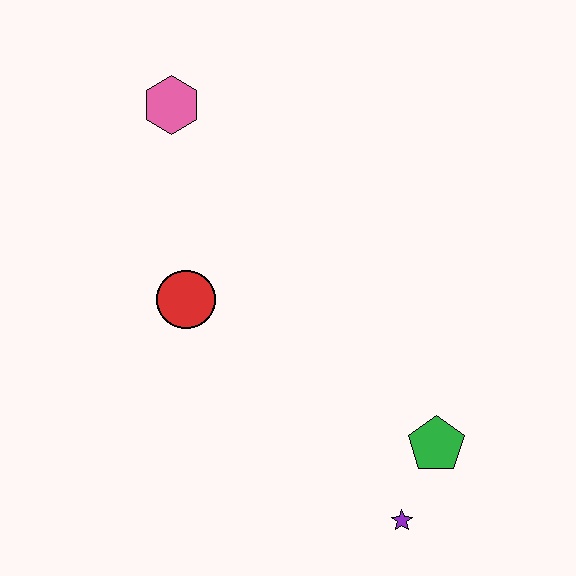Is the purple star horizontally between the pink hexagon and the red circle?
No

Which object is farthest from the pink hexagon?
The purple star is farthest from the pink hexagon.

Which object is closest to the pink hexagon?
The red circle is closest to the pink hexagon.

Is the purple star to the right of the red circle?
Yes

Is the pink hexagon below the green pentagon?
No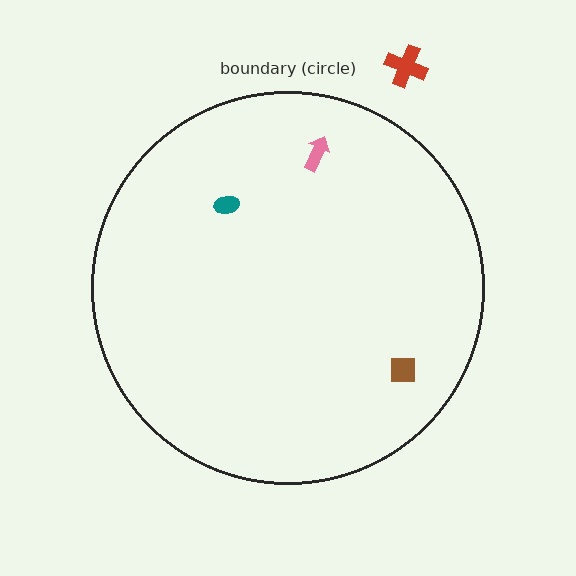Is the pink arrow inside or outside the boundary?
Inside.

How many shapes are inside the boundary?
3 inside, 1 outside.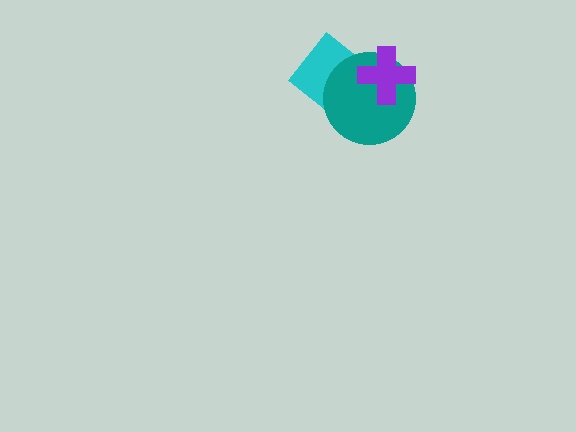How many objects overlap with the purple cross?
1 object overlaps with the purple cross.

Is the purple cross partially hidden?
No, no other shape covers it.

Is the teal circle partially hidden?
Yes, it is partially covered by another shape.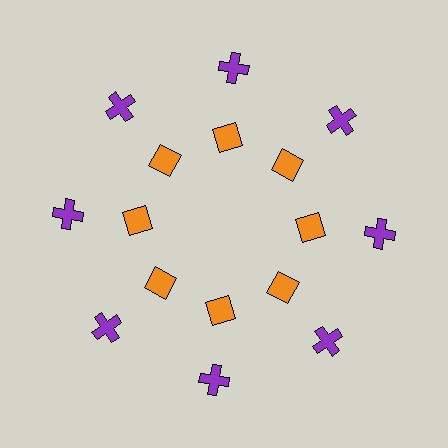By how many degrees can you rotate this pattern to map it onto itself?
The pattern maps onto itself every 45 degrees of rotation.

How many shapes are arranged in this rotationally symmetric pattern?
There are 16 shapes, arranged in 8 groups of 2.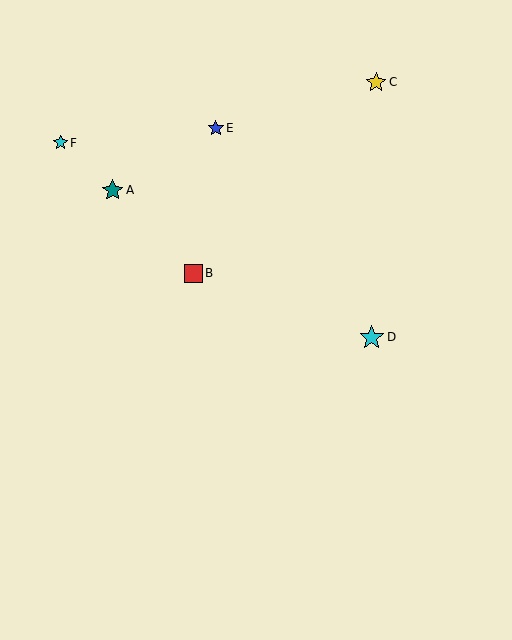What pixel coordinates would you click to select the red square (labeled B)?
Click at (193, 273) to select the red square B.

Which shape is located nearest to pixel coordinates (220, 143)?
The blue star (labeled E) at (216, 128) is nearest to that location.